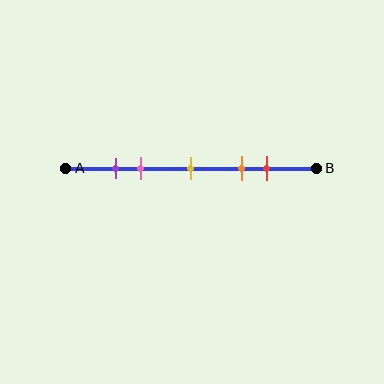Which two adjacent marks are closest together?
The purple and pink marks are the closest adjacent pair.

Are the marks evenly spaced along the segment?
No, the marks are not evenly spaced.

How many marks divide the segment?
There are 5 marks dividing the segment.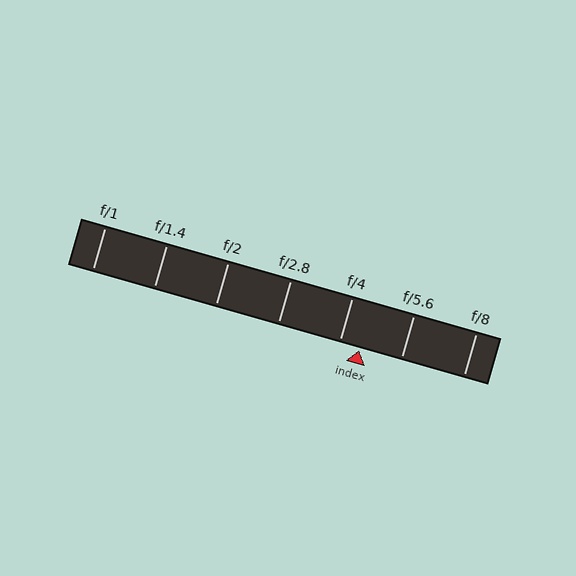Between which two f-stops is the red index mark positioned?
The index mark is between f/4 and f/5.6.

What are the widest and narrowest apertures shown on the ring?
The widest aperture shown is f/1 and the narrowest is f/8.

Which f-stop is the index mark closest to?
The index mark is closest to f/4.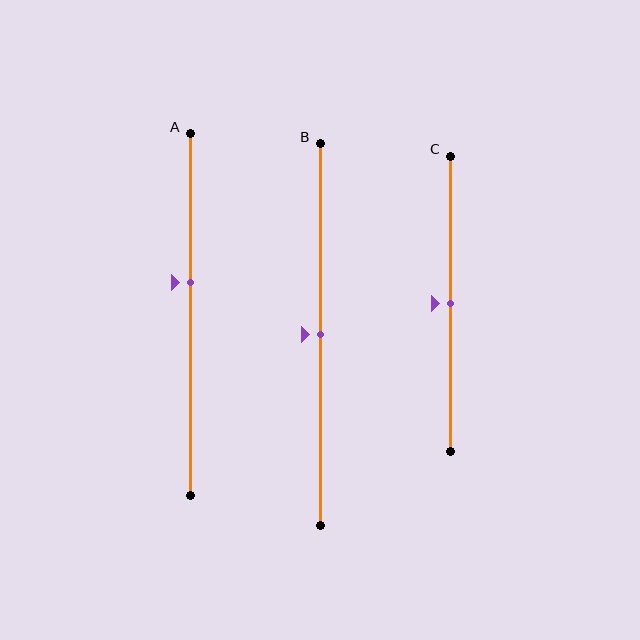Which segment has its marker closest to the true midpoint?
Segment B has its marker closest to the true midpoint.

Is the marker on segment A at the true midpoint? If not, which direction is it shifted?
No, the marker on segment A is shifted upward by about 9% of the segment length.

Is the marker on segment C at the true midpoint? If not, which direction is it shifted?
Yes, the marker on segment C is at the true midpoint.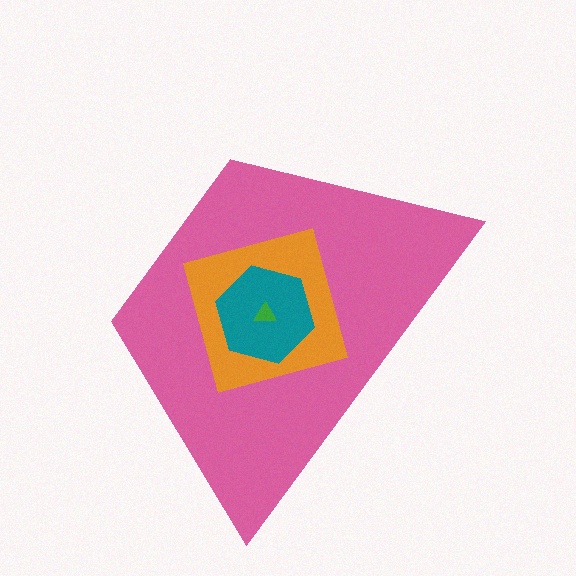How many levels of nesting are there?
4.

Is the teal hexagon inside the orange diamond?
Yes.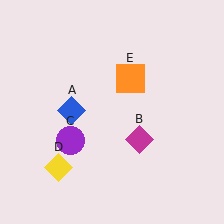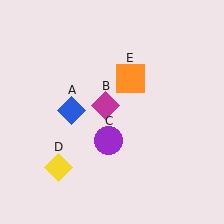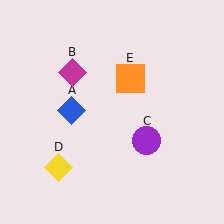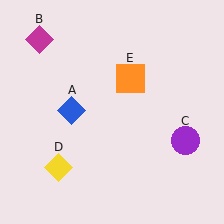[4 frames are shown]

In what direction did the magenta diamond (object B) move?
The magenta diamond (object B) moved up and to the left.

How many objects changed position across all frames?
2 objects changed position: magenta diamond (object B), purple circle (object C).